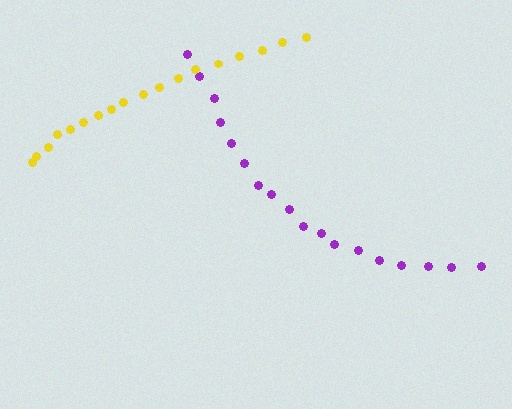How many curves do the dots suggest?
There are 2 distinct paths.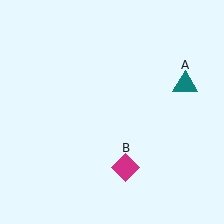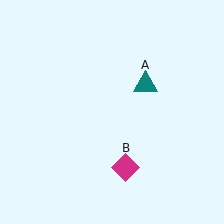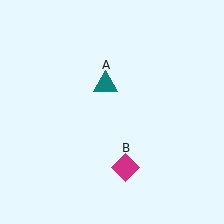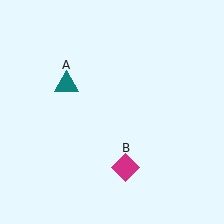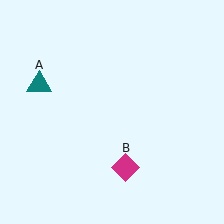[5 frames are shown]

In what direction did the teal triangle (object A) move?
The teal triangle (object A) moved left.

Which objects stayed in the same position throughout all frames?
Magenta diamond (object B) remained stationary.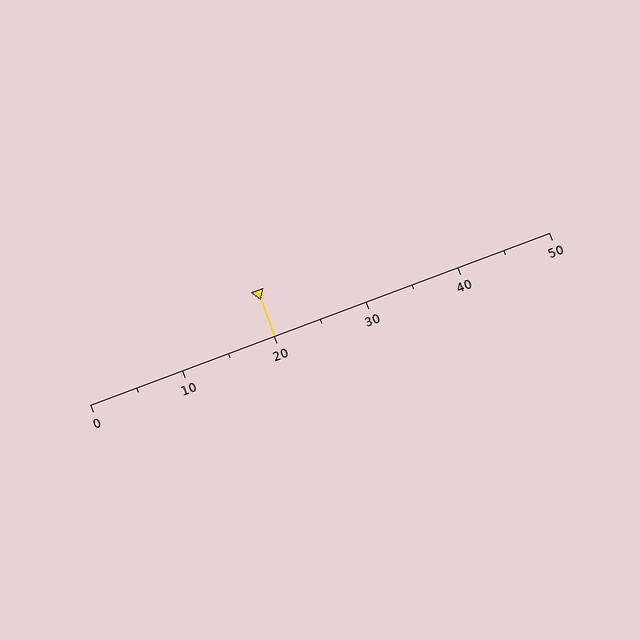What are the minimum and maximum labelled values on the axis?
The axis runs from 0 to 50.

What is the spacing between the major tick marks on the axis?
The major ticks are spaced 10 apart.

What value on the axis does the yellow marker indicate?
The marker indicates approximately 20.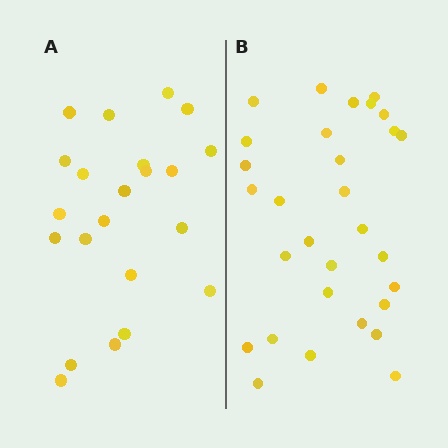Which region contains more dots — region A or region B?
Region B (the right region) has more dots.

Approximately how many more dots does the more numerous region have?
Region B has roughly 8 or so more dots than region A.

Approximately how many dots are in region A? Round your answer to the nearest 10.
About 20 dots. (The exact count is 22, which rounds to 20.)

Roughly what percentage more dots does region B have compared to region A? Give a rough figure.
About 35% more.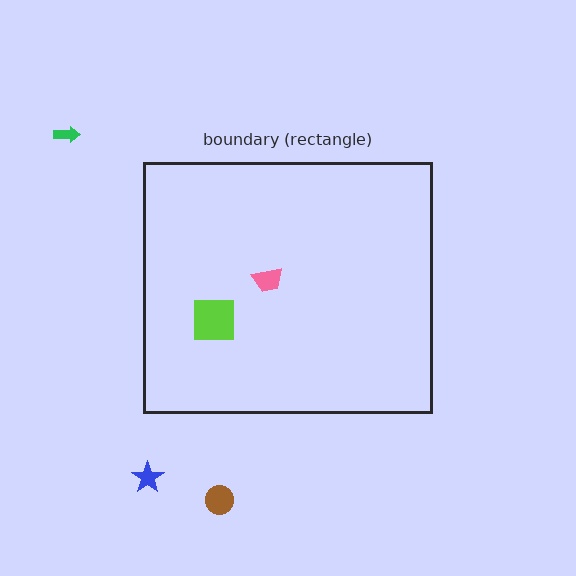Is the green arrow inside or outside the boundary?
Outside.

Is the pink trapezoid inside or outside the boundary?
Inside.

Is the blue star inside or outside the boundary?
Outside.